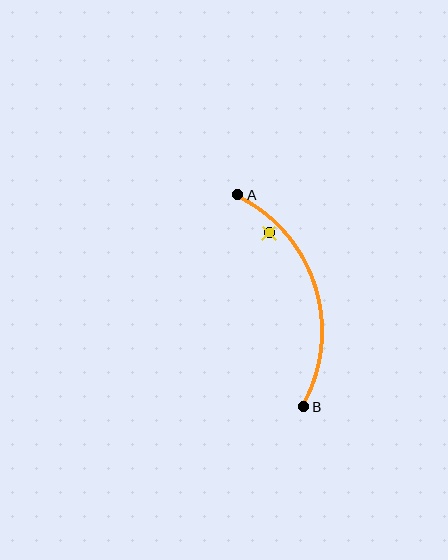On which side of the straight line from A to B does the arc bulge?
The arc bulges to the right of the straight line connecting A and B.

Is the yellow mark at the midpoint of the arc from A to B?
No — the yellow mark does not lie on the arc at all. It sits slightly inside the curve.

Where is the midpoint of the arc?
The arc midpoint is the point on the curve farthest from the straight line joining A and B. It sits to the right of that line.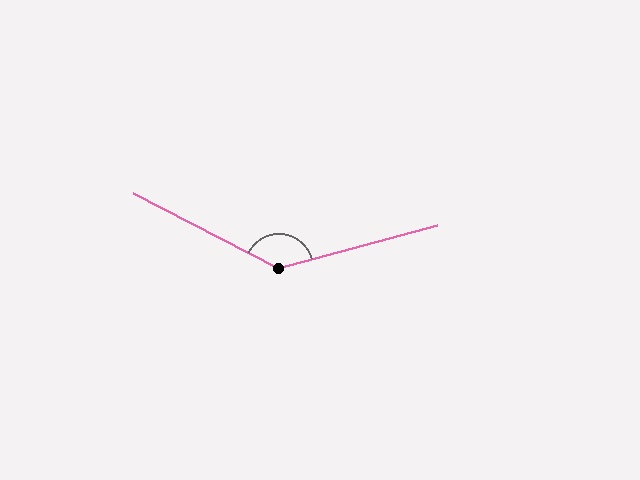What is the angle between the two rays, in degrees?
Approximately 138 degrees.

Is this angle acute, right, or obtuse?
It is obtuse.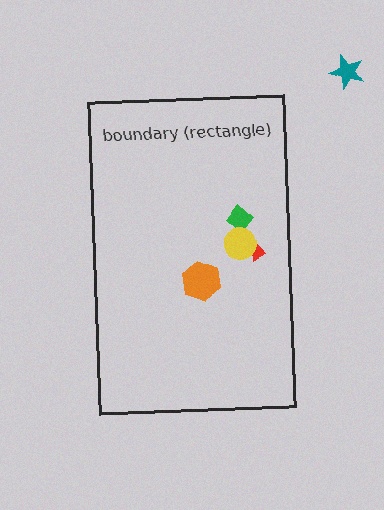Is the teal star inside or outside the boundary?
Outside.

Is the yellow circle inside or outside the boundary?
Inside.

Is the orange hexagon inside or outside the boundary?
Inside.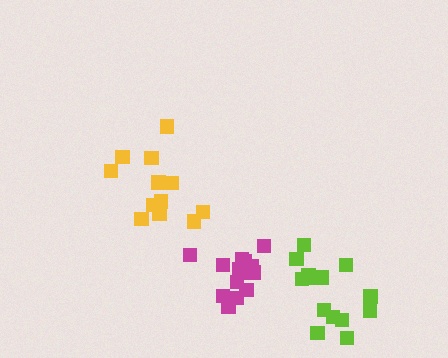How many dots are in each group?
Group 1: 14 dots, Group 2: 14 dots, Group 3: 12 dots (40 total).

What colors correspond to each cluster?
The clusters are colored: lime, magenta, yellow.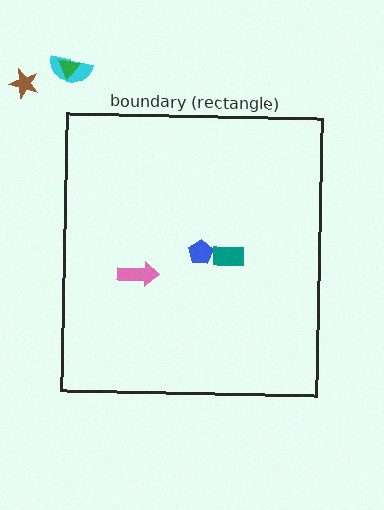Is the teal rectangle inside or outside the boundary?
Inside.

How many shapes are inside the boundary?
3 inside, 3 outside.